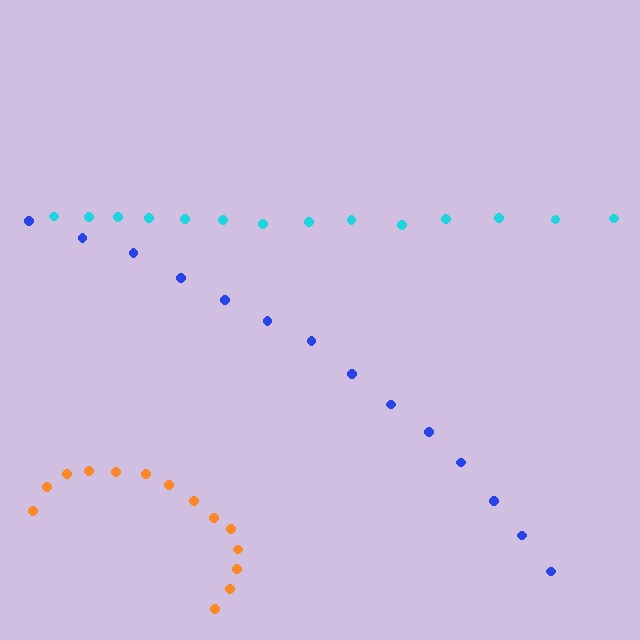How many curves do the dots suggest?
There are 3 distinct paths.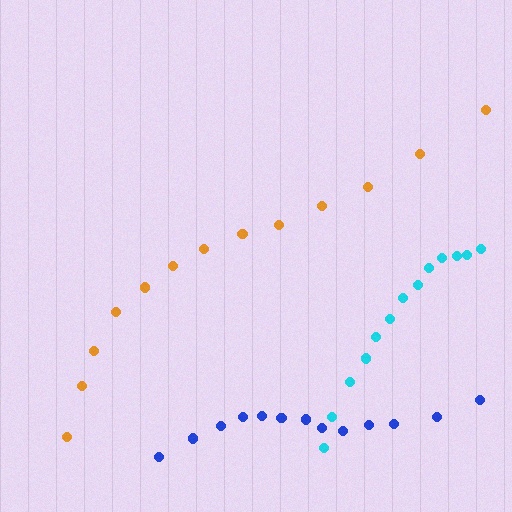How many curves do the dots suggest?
There are 3 distinct paths.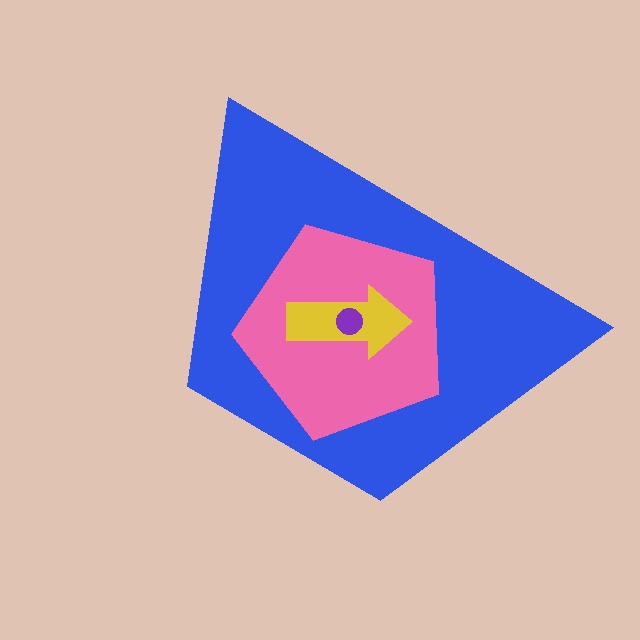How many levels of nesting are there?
4.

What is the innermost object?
The purple circle.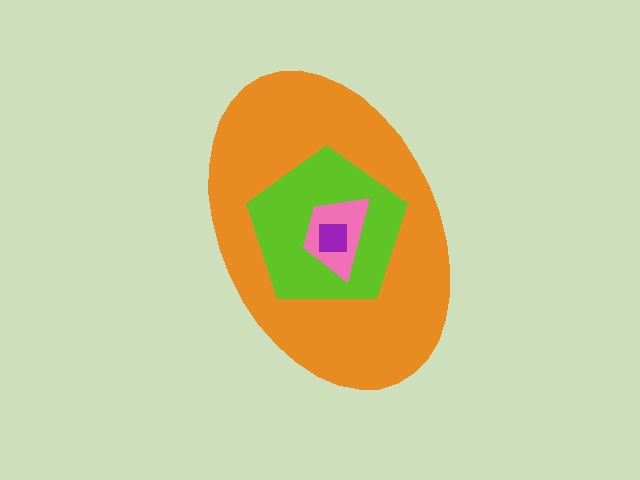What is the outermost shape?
The orange ellipse.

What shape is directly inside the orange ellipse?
The lime pentagon.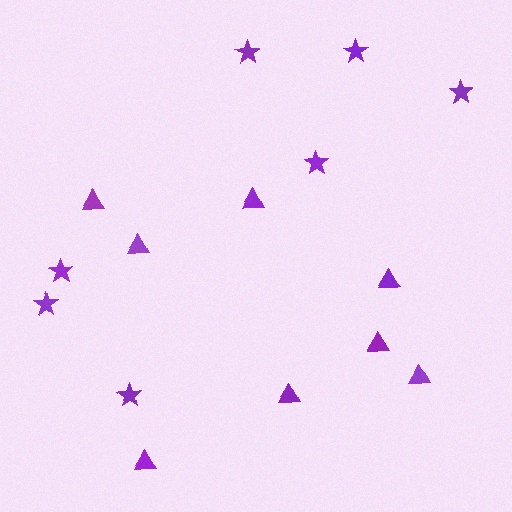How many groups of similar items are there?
There are 2 groups: one group of stars (7) and one group of triangles (8).